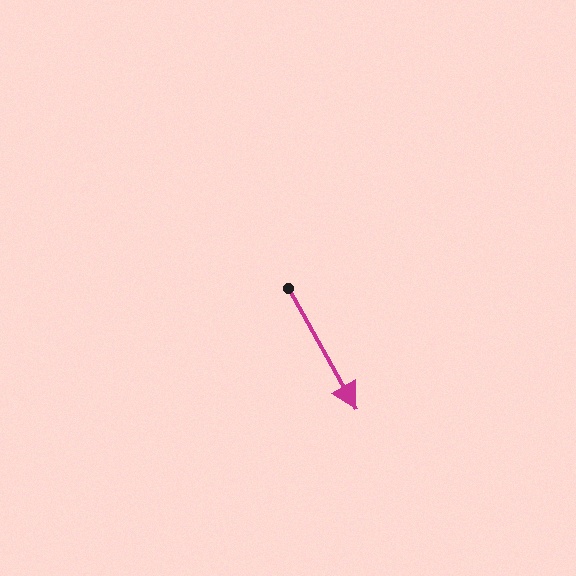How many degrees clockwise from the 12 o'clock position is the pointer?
Approximately 151 degrees.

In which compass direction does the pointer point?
Southeast.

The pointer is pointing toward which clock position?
Roughly 5 o'clock.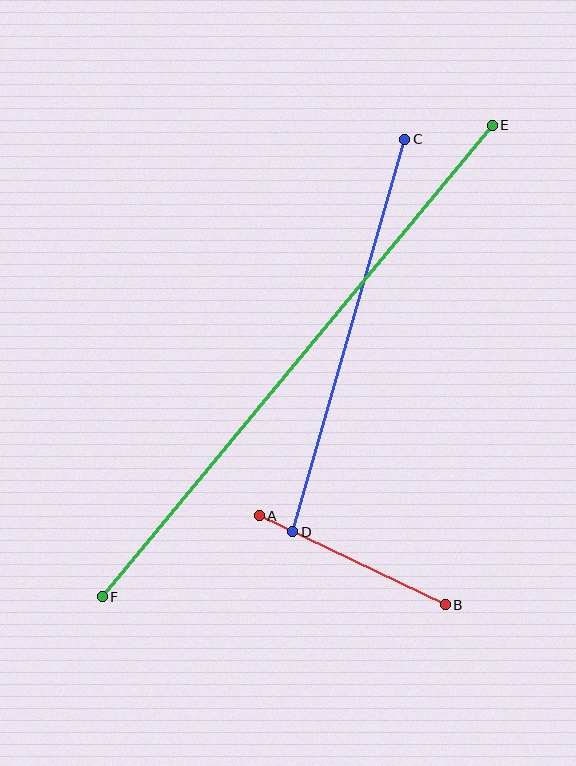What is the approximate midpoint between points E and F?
The midpoint is at approximately (297, 361) pixels.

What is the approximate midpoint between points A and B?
The midpoint is at approximately (352, 560) pixels.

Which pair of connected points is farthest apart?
Points E and F are farthest apart.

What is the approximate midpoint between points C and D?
The midpoint is at approximately (349, 335) pixels.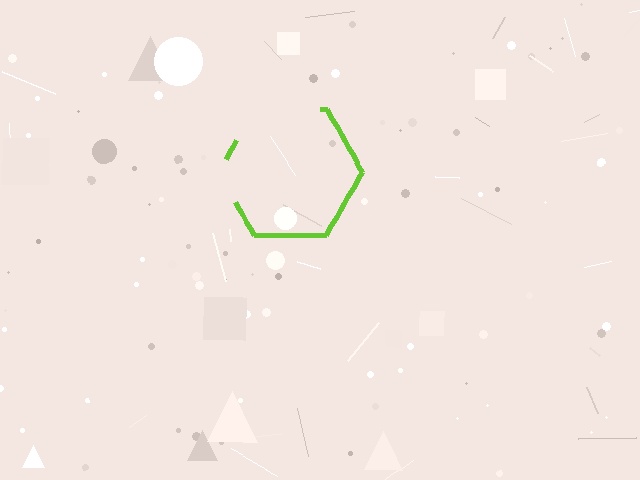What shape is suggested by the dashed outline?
The dashed outline suggests a hexagon.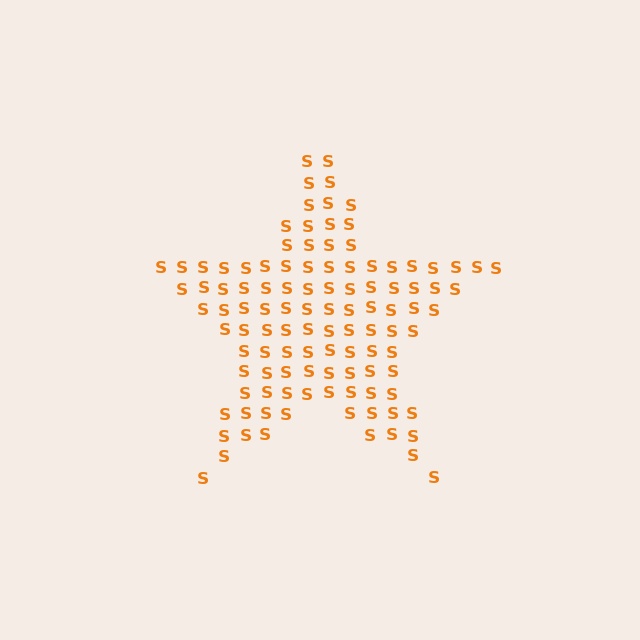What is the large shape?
The large shape is a star.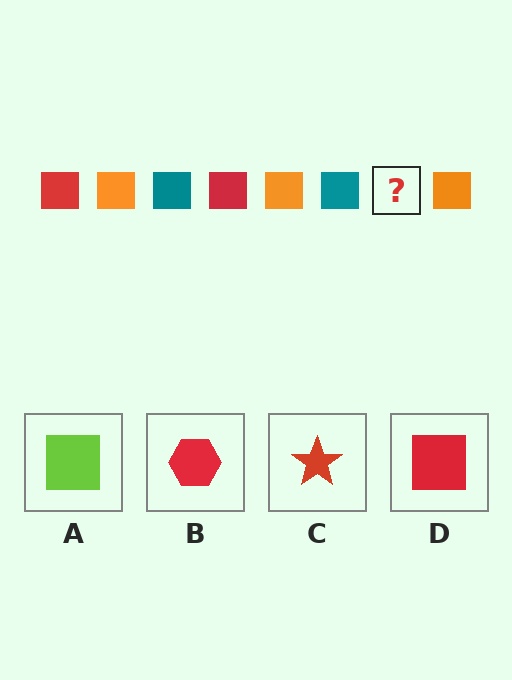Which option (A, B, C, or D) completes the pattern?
D.